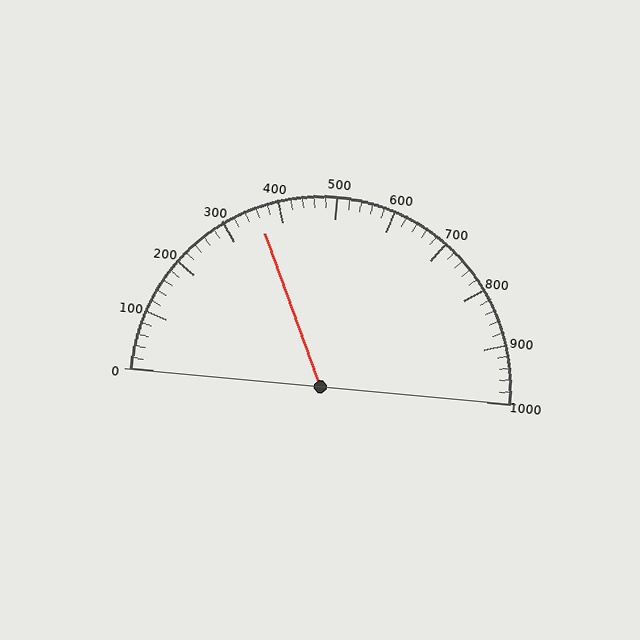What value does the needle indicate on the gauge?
The needle indicates approximately 360.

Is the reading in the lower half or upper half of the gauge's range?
The reading is in the lower half of the range (0 to 1000).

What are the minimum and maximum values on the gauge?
The gauge ranges from 0 to 1000.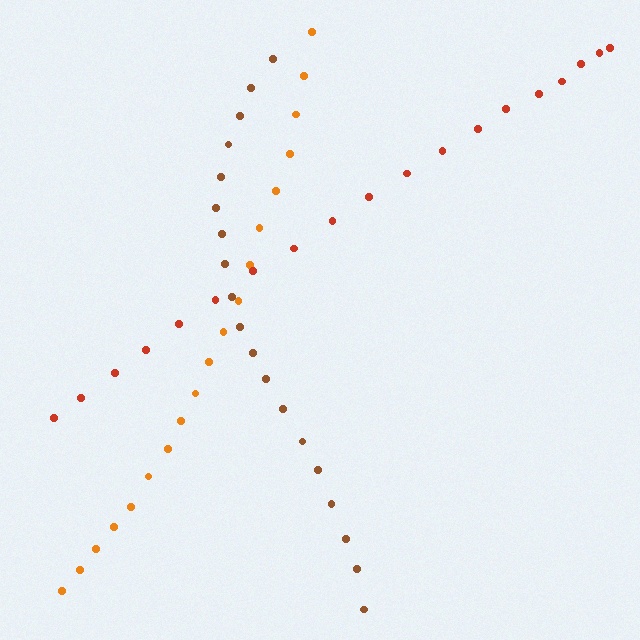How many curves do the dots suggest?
There are 3 distinct paths.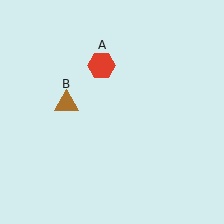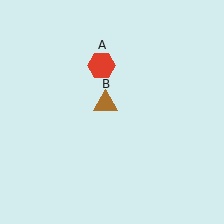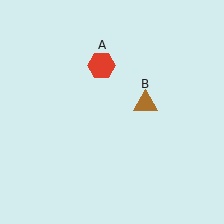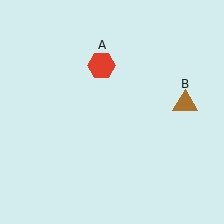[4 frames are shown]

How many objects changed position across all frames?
1 object changed position: brown triangle (object B).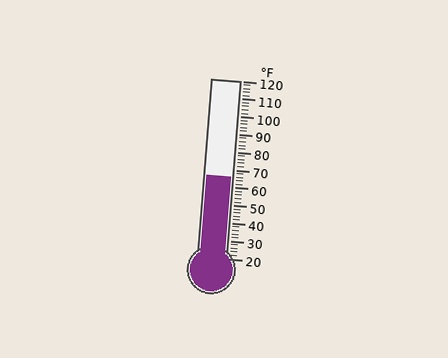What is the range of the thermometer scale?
The thermometer scale ranges from 20°F to 120°F.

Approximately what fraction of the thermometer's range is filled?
The thermometer is filled to approximately 45% of its range.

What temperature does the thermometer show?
The thermometer shows approximately 66°F.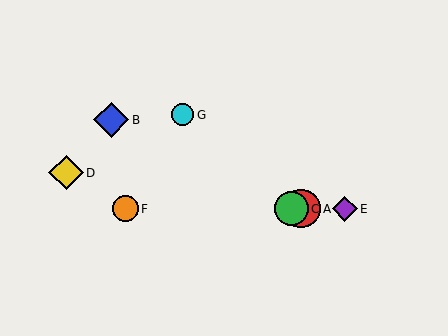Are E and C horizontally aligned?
Yes, both are at y≈209.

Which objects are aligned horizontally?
Objects A, C, E, F are aligned horizontally.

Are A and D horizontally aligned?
No, A is at y≈209 and D is at y≈173.